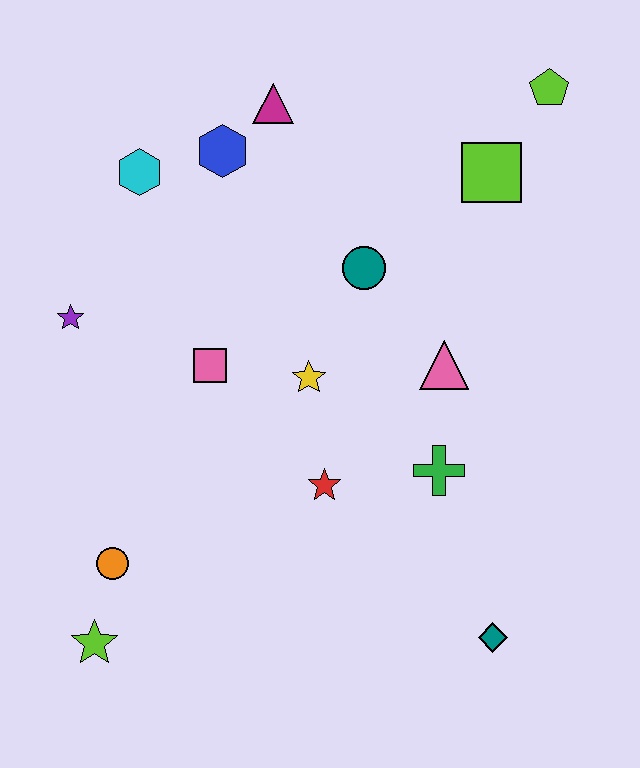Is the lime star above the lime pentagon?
No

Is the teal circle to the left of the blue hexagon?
No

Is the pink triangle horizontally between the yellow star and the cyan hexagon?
No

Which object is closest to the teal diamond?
The green cross is closest to the teal diamond.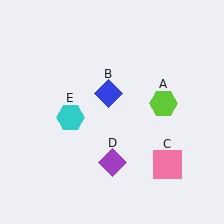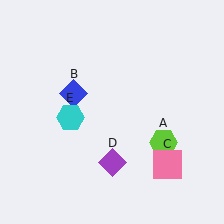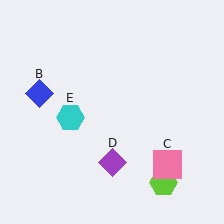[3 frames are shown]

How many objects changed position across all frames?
2 objects changed position: lime hexagon (object A), blue diamond (object B).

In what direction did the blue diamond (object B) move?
The blue diamond (object B) moved left.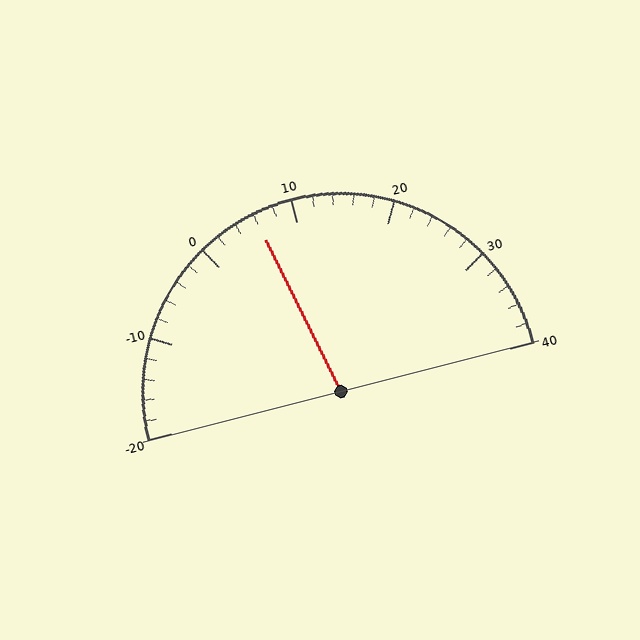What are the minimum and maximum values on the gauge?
The gauge ranges from -20 to 40.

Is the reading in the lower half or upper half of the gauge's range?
The reading is in the lower half of the range (-20 to 40).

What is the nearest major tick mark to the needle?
The nearest major tick mark is 10.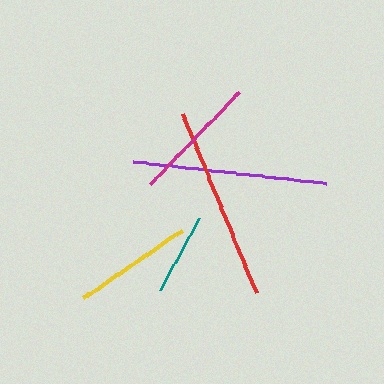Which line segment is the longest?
The red line is the longest at approximately 195 pixels.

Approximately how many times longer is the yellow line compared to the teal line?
The yellow line is approximately 1.5 times the length of the teal line.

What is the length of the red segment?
The red segment is approximately 195 pixels long.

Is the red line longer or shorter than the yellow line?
The red line is longer than the yellow line.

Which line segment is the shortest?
The teal line is the shortest at approximately 82 pixels.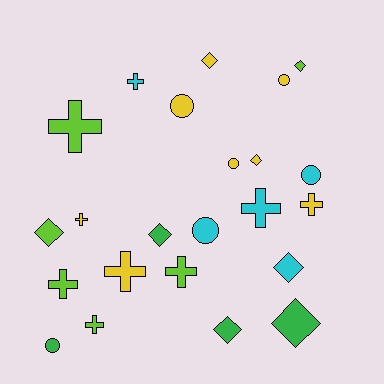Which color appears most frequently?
Yellow, with 8 objects.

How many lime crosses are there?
There are 4 lime crosses.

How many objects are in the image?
There are 23 objects.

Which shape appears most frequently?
Cross, with 9 objects.